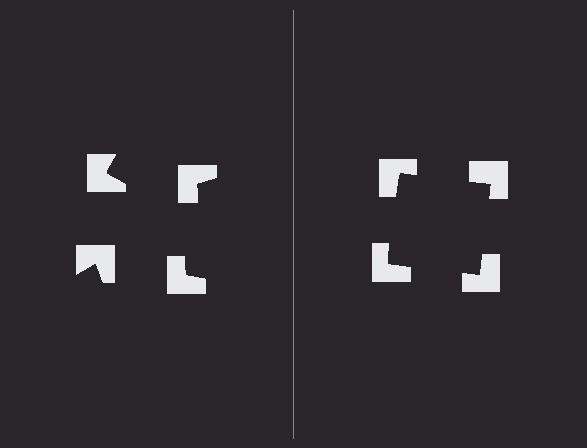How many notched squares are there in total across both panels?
8 — 4 on each side.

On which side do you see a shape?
An illusory square appears on the right side. On the left side the wedge cuts are rotated, so no coherent shape forms.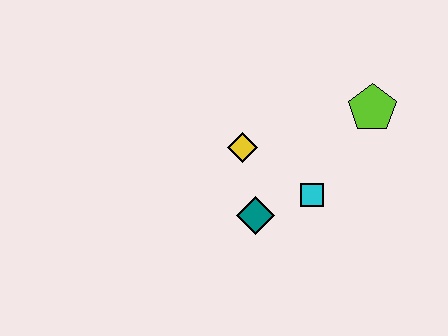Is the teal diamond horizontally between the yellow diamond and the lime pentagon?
Yes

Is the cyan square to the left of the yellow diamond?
No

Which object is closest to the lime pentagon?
The cyan square is closest to the lime pentagon.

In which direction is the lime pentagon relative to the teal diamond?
The lime pentagon is to the right of the teal diamond.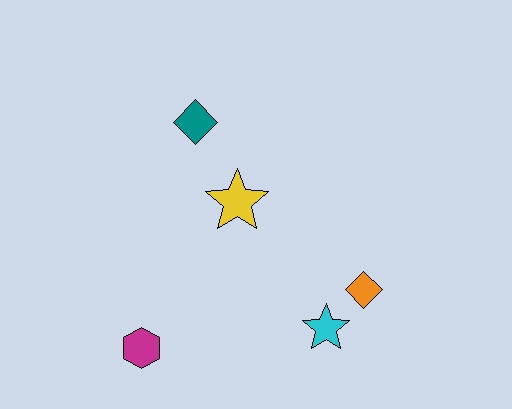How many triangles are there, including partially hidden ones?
There are no triangles.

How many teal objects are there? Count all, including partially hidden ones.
There is 1 teal object.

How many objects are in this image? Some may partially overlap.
There are 5 objects.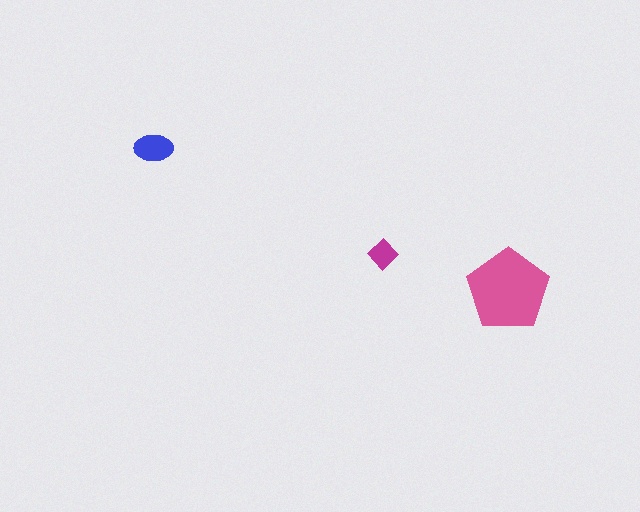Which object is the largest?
The pink pentagon.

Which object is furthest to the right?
The pink pentagon is rightmost.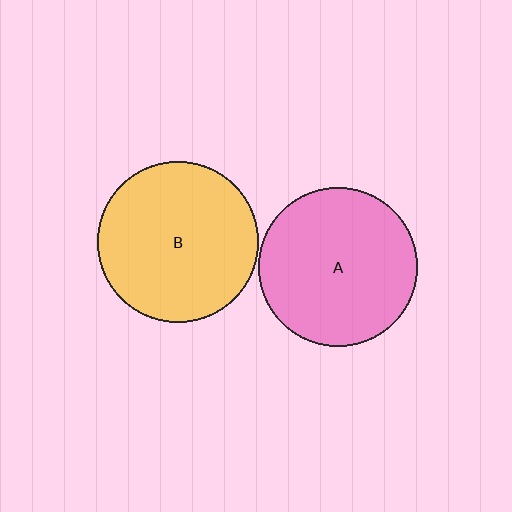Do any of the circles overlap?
No, none of the circles overlap.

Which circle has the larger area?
Circle B (yellow).